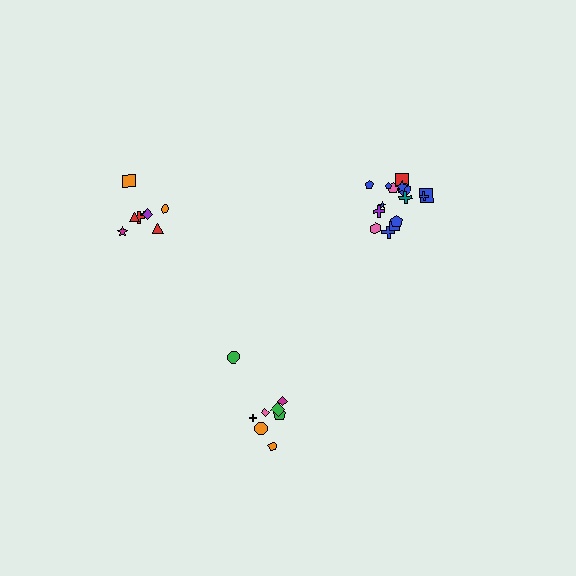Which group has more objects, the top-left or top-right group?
The top-right group.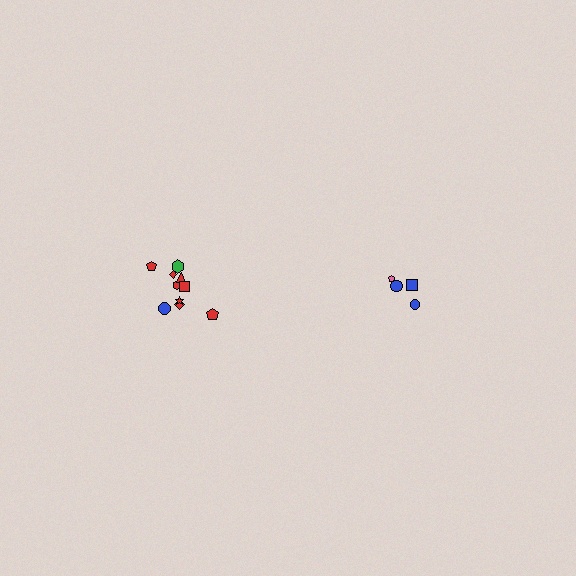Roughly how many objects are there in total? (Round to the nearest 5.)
Roughly 15 objects in total.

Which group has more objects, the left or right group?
The left group.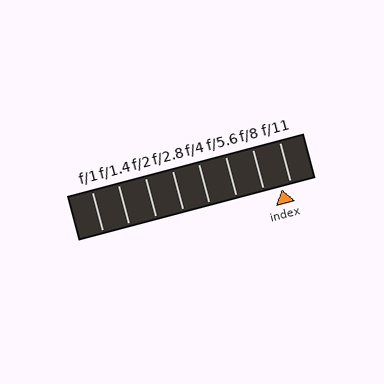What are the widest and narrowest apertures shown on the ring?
The widest aperture shown is f/1 and the narrowest is f/11.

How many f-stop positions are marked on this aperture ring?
There are 8 f-stop positions marked.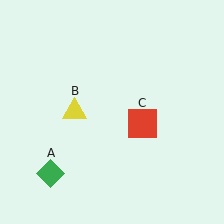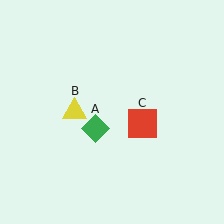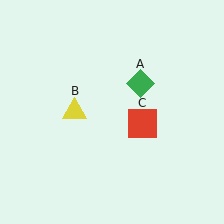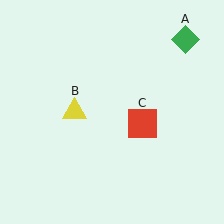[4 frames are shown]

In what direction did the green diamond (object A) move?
The green diamond (object A) moved up and to the right.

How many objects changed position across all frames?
1 object changed position: green diamond (object A).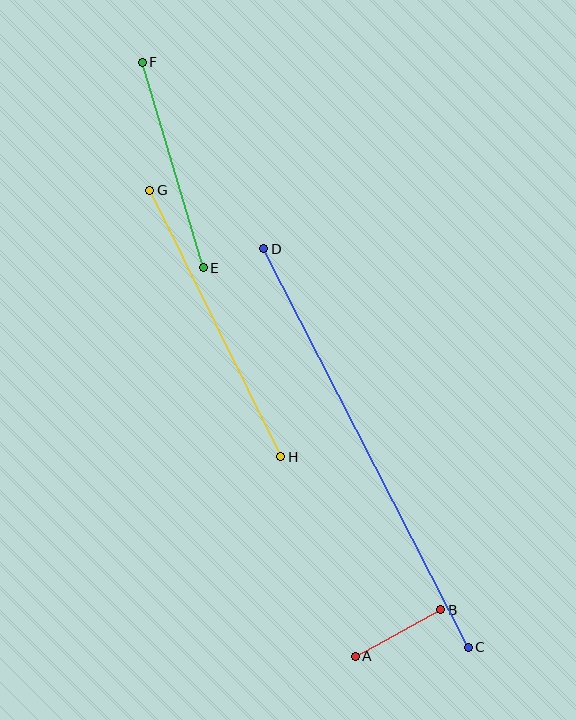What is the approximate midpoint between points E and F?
The midpoint is at approximately (173, 165) pixels.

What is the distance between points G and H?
The distance is approximately 297 pixels.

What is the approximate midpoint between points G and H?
The midpoint is at approximately (215, 324) pixels.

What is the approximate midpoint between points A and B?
The midpoint is at approximately (398, 633) pixels.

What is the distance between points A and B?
The distance is approximately 97 pixels.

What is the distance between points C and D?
The distance is approximately 448 pixels.